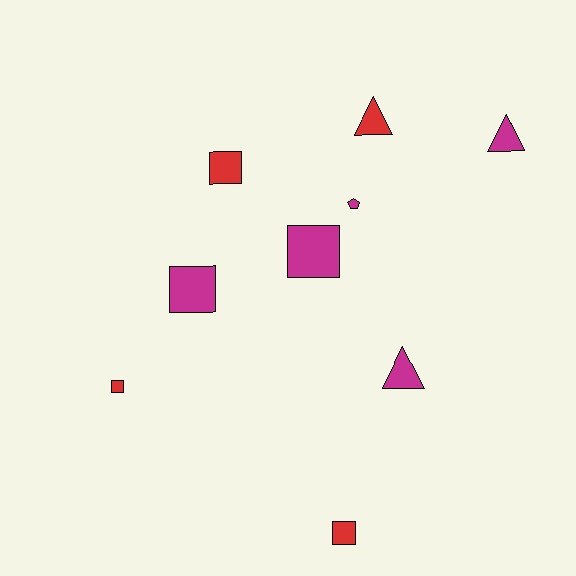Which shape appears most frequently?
Square, with 5 objects.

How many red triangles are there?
There is 1 red triangle.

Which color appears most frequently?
Magenta, with 5 objects.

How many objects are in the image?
There are 9 objects.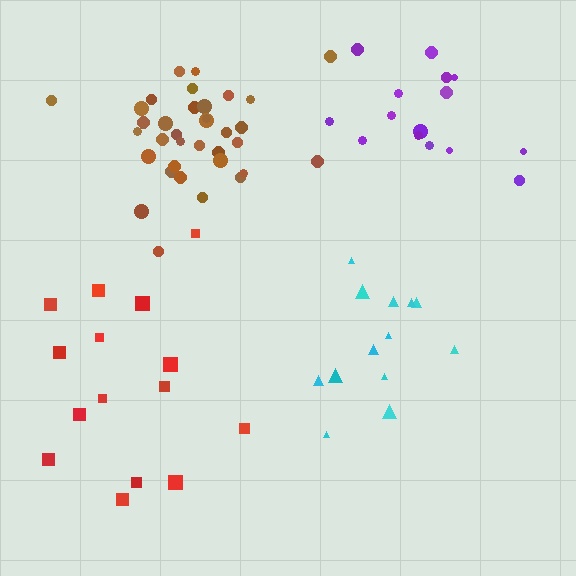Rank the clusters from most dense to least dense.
brown, purple, cyan, red.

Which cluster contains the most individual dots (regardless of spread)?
Brown (35).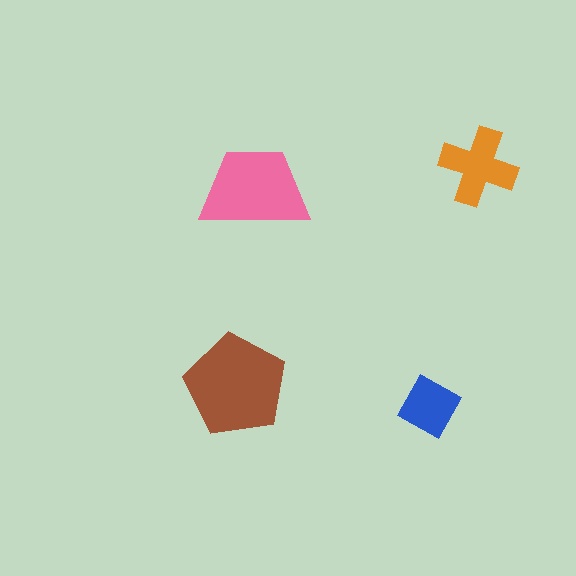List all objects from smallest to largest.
The blue square, the orange cross, the pink trapezoid, the brown pentagon.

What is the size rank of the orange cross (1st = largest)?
3rd.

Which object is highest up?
The orange cross is topmost.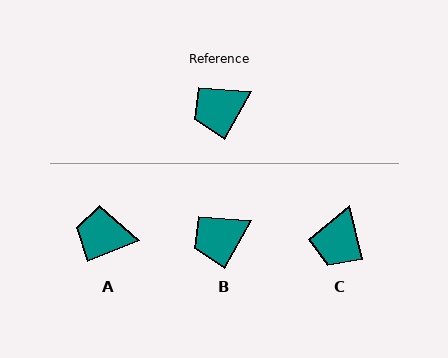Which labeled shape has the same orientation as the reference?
B.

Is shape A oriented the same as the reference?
No, it is off by about 38 degrees.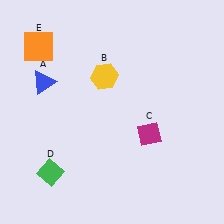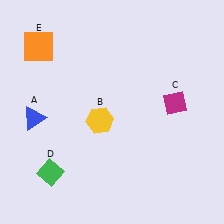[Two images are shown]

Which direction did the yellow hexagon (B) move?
The yellow hexagon (B) moved down.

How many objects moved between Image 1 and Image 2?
3 objects moved between the two images.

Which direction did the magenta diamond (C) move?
The magenta diamond (C) moved up.